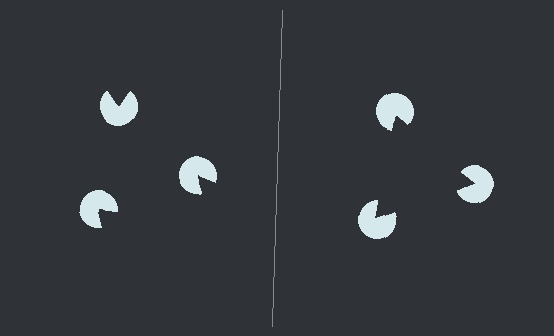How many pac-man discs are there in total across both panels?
6 — 3 on each side.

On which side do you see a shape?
An illusory triangle appears on the right side. On the left side the wedge cuts are rotated, so no coherent shape forms.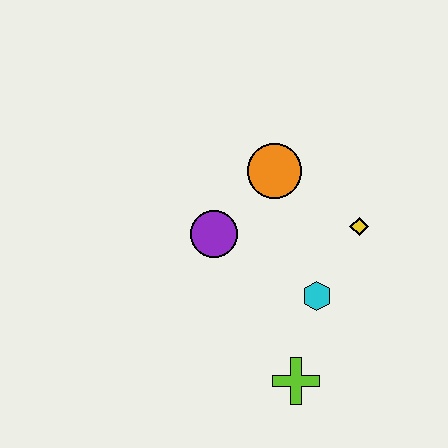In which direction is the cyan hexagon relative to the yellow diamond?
The cyan hexagon is below the yellow diamond.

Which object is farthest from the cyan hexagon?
The orange circle is farthest from the cyan hexagon.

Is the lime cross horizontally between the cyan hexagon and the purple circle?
Yes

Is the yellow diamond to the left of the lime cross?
No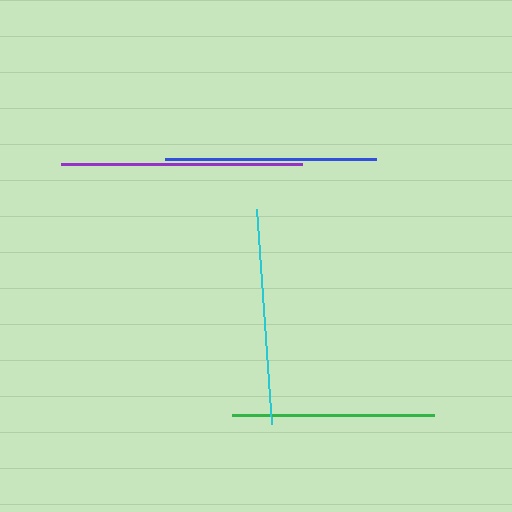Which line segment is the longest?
The purple line is the longest at approximately 241 pixels.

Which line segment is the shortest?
The green line is the shortest at approximately 202 pixels.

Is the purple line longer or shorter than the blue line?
The purple line is longer than the blue line.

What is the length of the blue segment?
The blue segment is approximately 211 pixels long.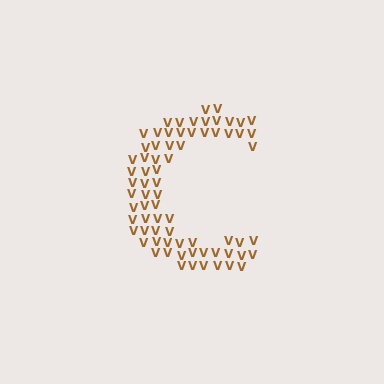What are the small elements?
The small elements are letter V's.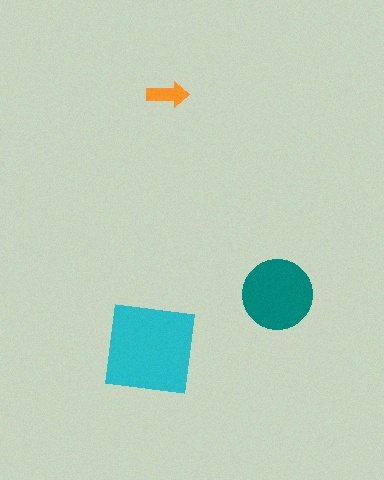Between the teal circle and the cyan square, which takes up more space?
The cyan square.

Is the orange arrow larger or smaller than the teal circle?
Smaller.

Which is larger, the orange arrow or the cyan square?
The cyan square.